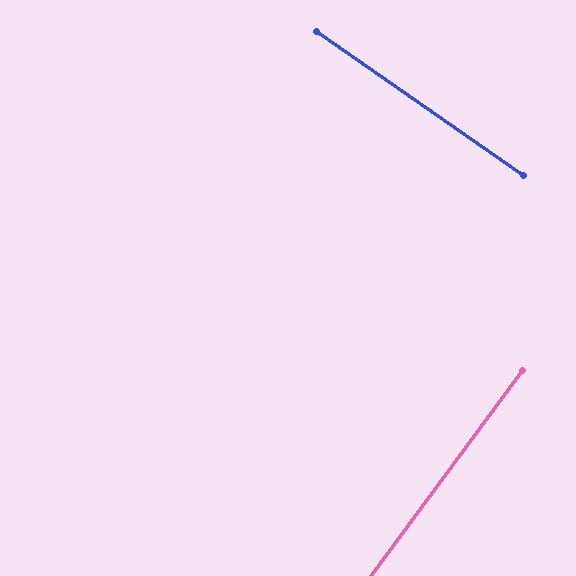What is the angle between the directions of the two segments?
Approximately 88 degrees.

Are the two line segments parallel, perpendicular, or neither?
Perpendicular — they meet at approximately 88°.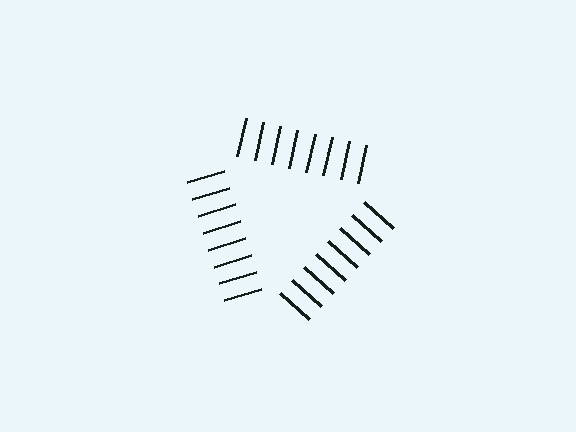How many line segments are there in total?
24 — 8 along each of the 3 edges.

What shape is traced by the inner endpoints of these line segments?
An illusory triangle — the line segments terminate on its edges but no continuous stroke is drawn.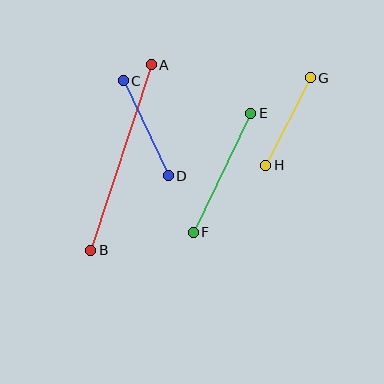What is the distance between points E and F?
The distance is approximately 132 pixels.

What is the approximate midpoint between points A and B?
The midpoint is at approximately (121, 158) pixels.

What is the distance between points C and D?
The distance is approximately 105 pixels.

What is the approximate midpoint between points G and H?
The midpoint is at approximately (288, 121) pixels.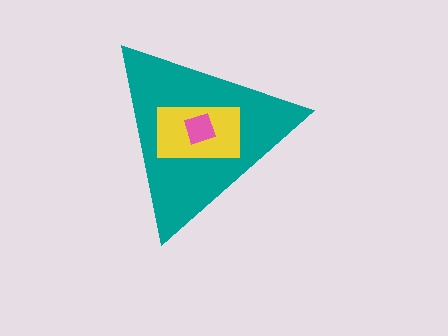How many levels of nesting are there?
3.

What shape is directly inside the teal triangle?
The yellow rectangle.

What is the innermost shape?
The pink diamond.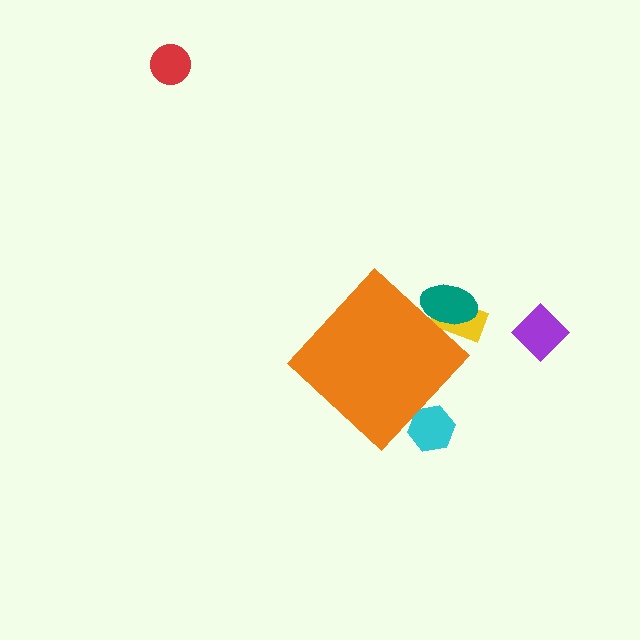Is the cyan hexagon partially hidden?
Yes, the cyan hexagon is partially hidden behind the orange diamond.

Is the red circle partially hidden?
No, the red circle is fully visible.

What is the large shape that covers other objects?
An orange diamond.